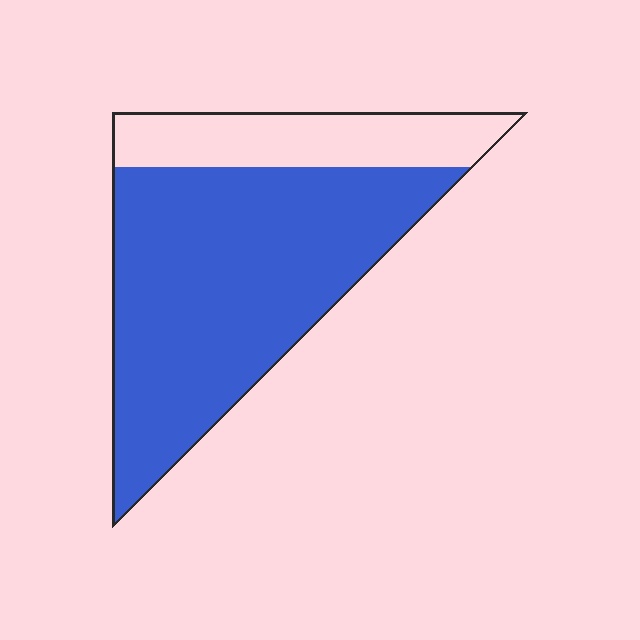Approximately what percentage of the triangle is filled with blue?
Approximately 75%.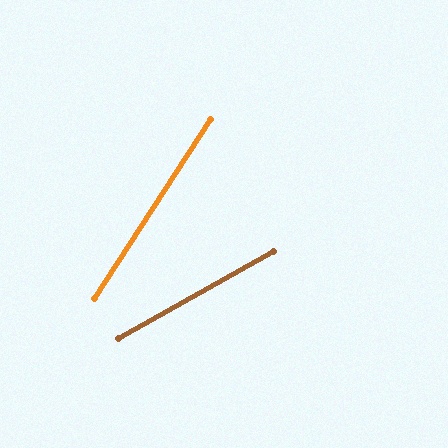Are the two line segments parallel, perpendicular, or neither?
Neither parallel nor perpendicular — they differ by about 28°.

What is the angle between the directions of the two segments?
Approximately 28 degrees.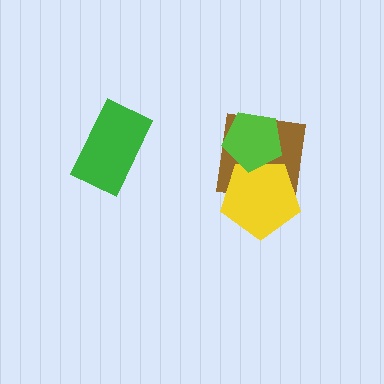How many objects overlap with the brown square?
2 objects overlap with the brown square.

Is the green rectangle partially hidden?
No, no other shape covers it.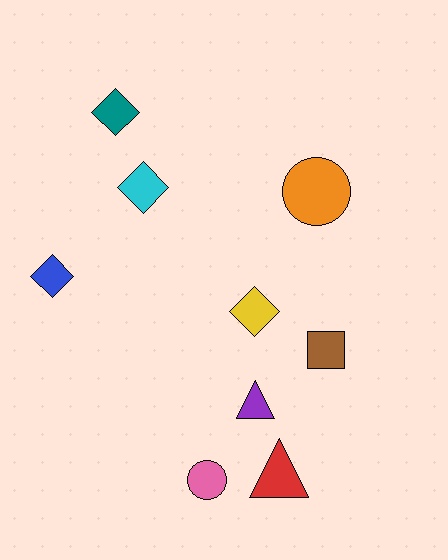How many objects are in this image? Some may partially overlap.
There are 9 objects.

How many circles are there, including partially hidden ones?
There are 2 circles.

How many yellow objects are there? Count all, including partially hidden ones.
There is 1 yellow object.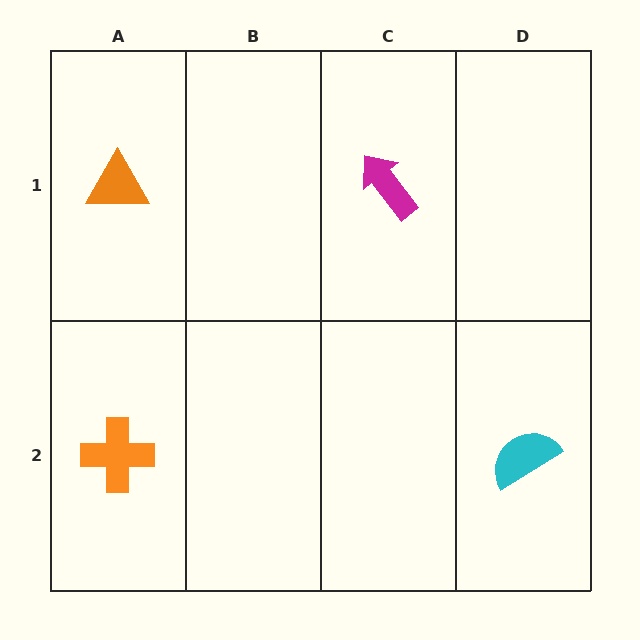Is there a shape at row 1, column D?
No, that cell is empty.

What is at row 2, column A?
An orange cross.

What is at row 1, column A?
An orange triangle.